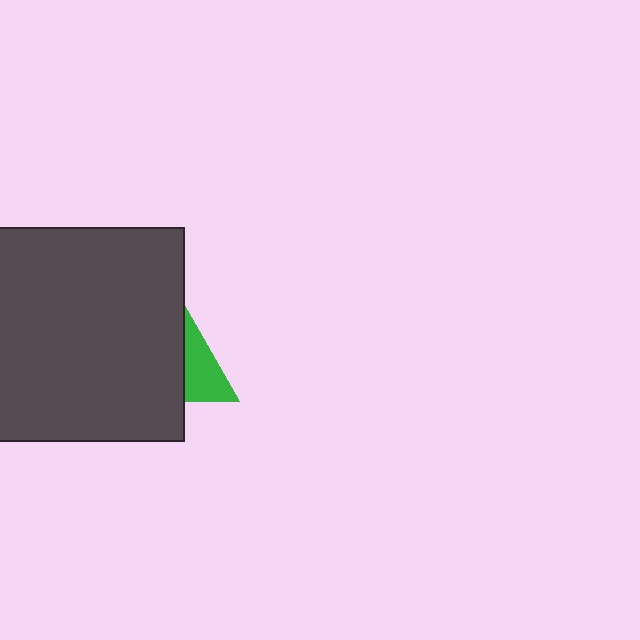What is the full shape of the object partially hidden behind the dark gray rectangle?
The partially hidden object is a green triangle.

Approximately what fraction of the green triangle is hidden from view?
Roughly 60% of the green triangle is hidden behind the dark gray rectangle.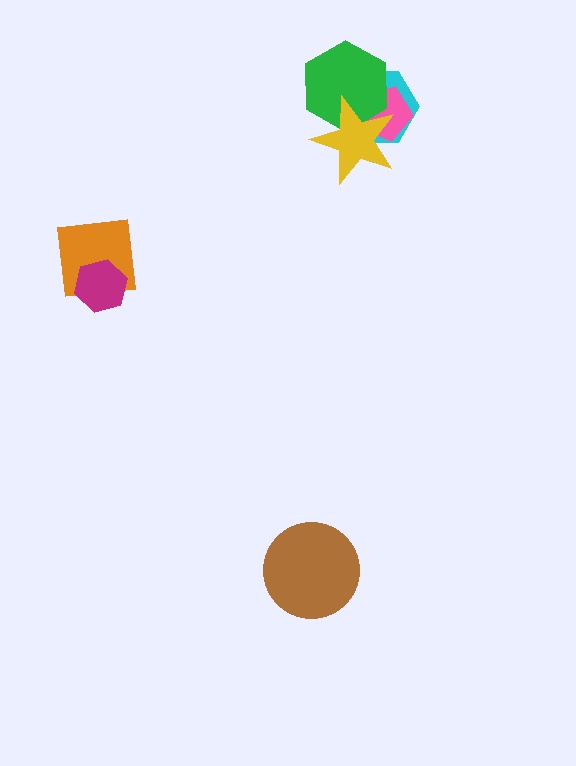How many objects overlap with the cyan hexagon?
3 objects overlap with the cyan hexagon.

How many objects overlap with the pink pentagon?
3 objects overlap with the pink pentagon.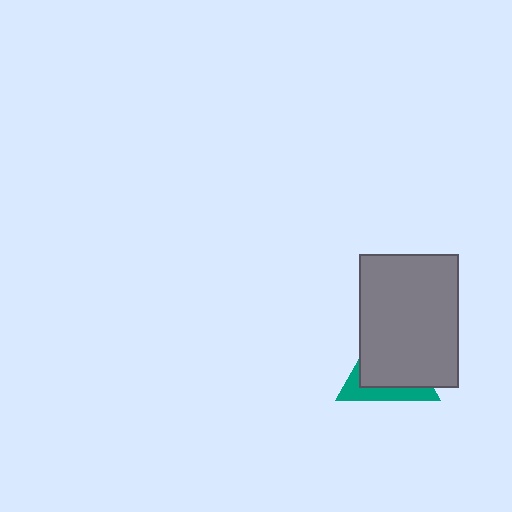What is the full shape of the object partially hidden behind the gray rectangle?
The partially hidden object is a teal triangle.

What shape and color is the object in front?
The object in front is a gray rectangle.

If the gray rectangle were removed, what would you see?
You would see the complete teal triangle.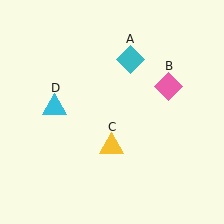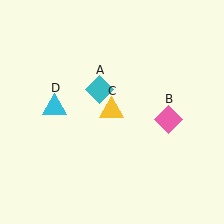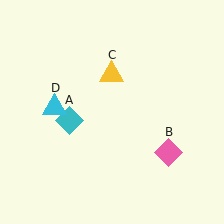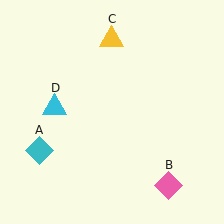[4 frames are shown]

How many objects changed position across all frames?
3 objects changed position: cyan diamond (object A), pink diamond (object B), yellow triangle (object C).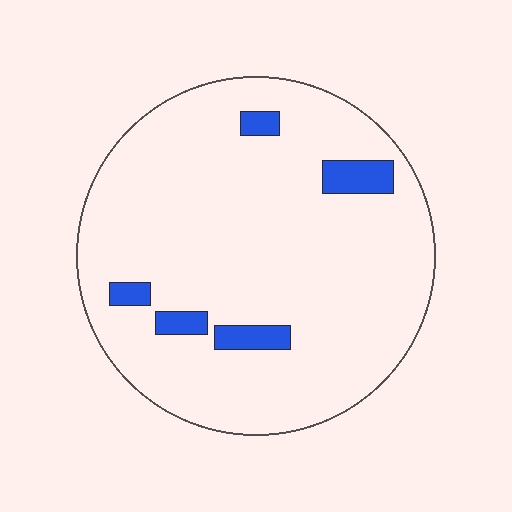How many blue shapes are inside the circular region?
5.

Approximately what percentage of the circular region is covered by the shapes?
Approximately 10%.